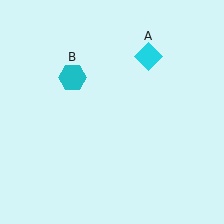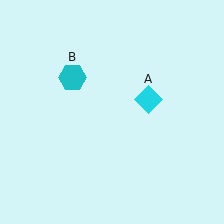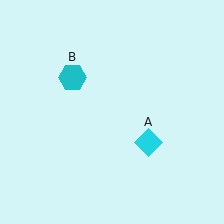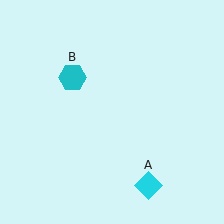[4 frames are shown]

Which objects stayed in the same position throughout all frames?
Cyan hexagon (object B) remained stationary.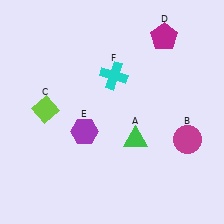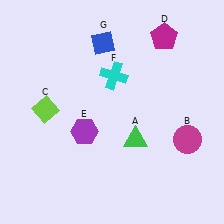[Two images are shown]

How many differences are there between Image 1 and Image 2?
There is 1 difference between the two images.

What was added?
A blue diamond (G) was added in Image 2.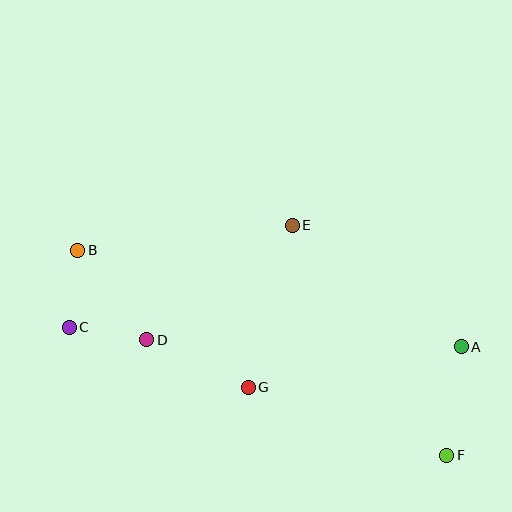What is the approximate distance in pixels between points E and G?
The distance between E and G is approximately 168 pixels.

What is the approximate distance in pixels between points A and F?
The distance between A and F is approximately 109 pixels.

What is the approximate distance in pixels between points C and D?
The distance between C and D is approximately 78 pixels.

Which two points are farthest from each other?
Points B and F are farthest from each other.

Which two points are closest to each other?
Points B and C are closest to each other.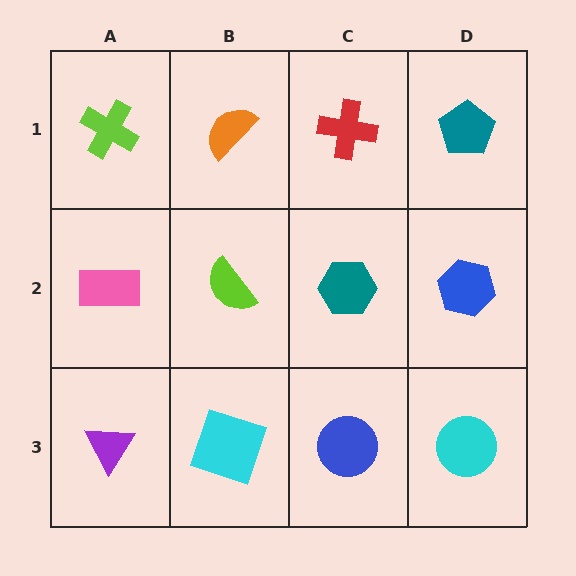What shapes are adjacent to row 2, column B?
An orange semicircle (row 1, column B), a cyan square (row 3, column B), a pink rectangle (row 2, column A), a teal hexagon (row 2, column C).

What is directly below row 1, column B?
A lime semicircle.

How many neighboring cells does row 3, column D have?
2.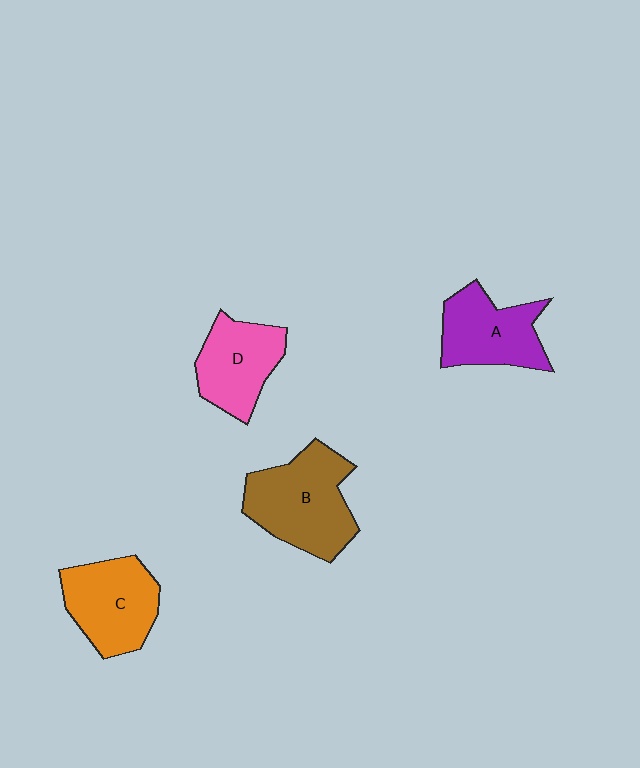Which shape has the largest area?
Shape B (brown).